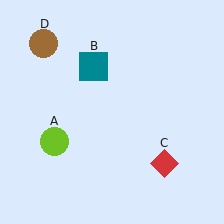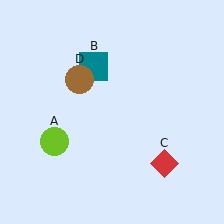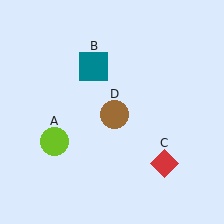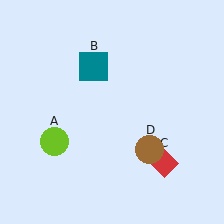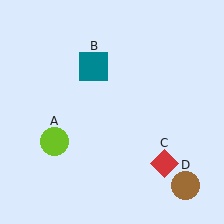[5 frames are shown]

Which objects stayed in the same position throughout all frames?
Lime circle (object A) and teal square (object B) and red diamond (object C) remained stationary.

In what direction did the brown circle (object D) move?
The brown circle (object D) moved down and to the right.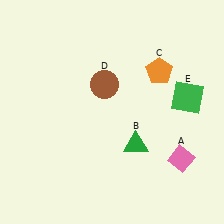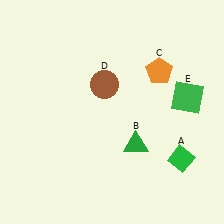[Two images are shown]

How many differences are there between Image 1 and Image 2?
There is 1 difference between the two images.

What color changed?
The diamond (A) changed from pink in Image 1 to green in Image 2.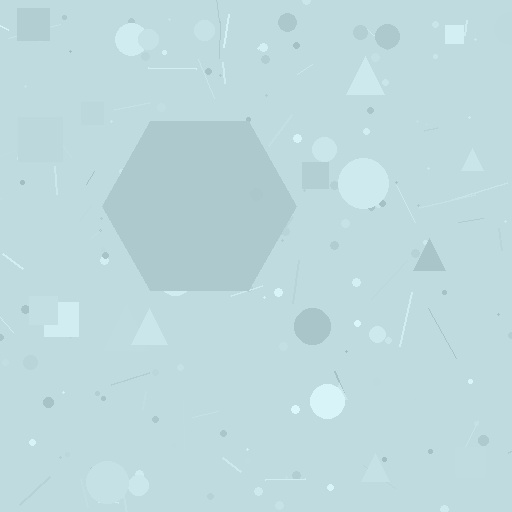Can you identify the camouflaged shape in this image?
The camouflaged shape is a hexagon.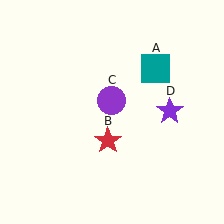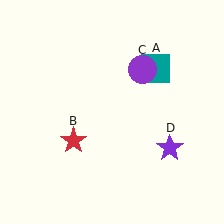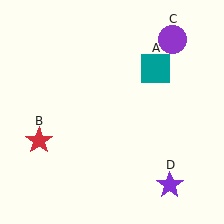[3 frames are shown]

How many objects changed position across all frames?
3 objects changed position: red star (object B), purple circle (object C), purple star (object D).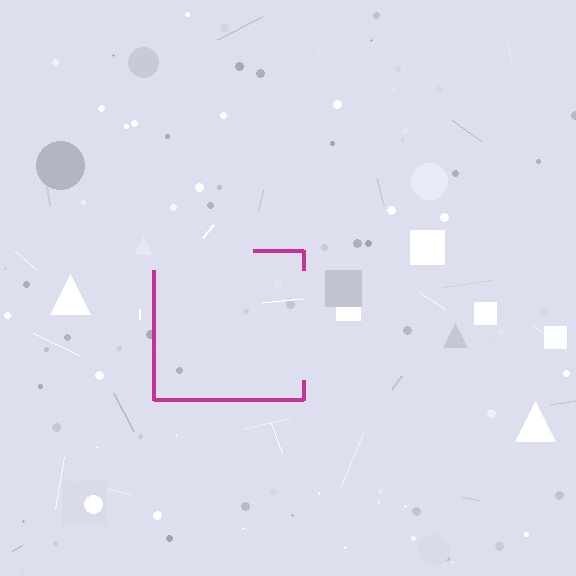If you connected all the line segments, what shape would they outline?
They would outline a square.